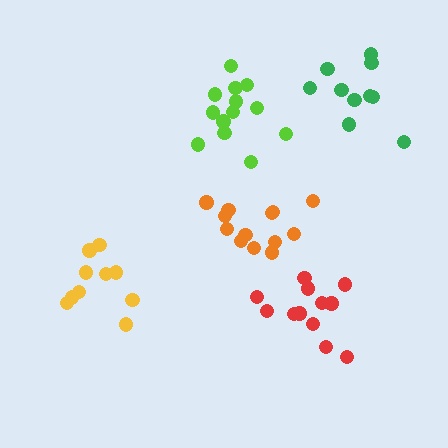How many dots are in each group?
Group 1: 13 dots, Group 2: 13 dots, Group 3: 10 dots, Group 4: 12 dots, Group 5: 10 dots (58 total).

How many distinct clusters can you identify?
There are 5 distinct clusters.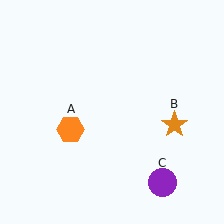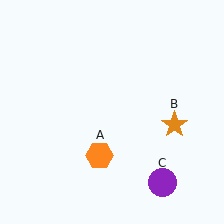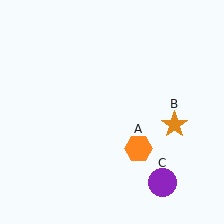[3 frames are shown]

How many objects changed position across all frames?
1 object changed position: orange hexagon (object A).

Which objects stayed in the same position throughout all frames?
Orange star (object B) and purple circle (object C) remained stationary.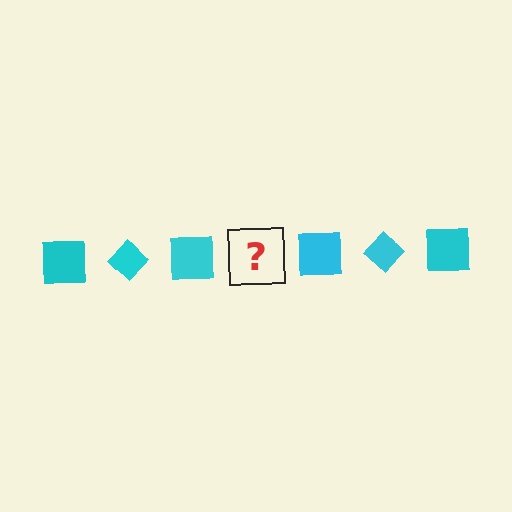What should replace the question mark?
The question mark should be replaced with a cyan diamond.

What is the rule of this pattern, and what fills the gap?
The rule is that the pattern cycles through square, diamond shapes in cyan. The gap should be filled with a cyan diamond.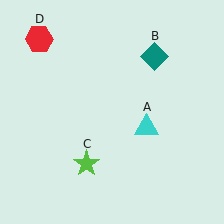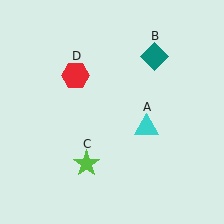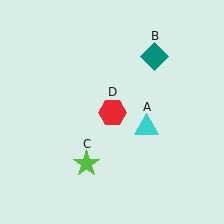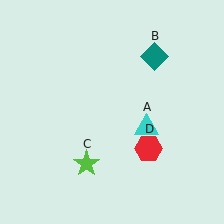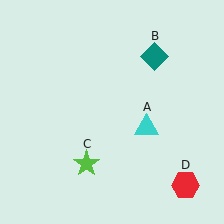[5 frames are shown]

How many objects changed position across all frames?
1 object changed position: red hexagon (object D).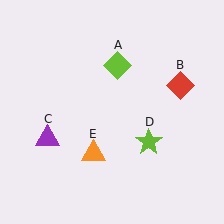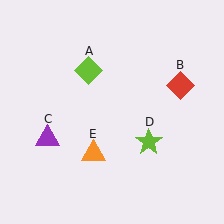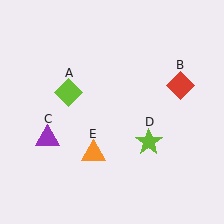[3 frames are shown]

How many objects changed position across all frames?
1 object changed position: lime diamond (object A).